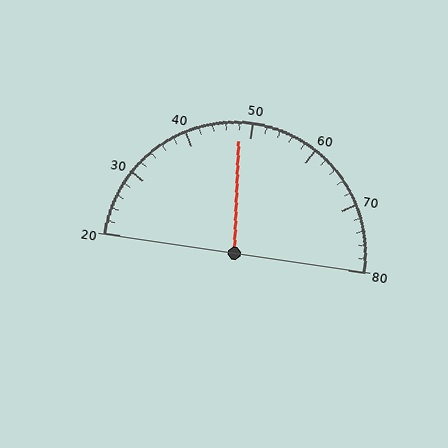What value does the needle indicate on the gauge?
The needle indicates approximately 48.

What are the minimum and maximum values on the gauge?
The gauge ranges from 20 to 80.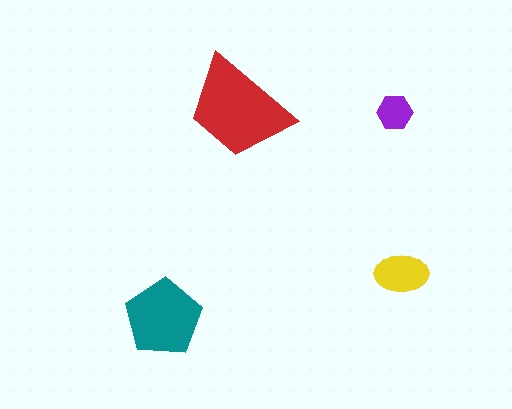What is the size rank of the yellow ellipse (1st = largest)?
3rd.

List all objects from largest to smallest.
The red trapezoid, the teal pentagon, the yellow ellipse, the purple hexagon.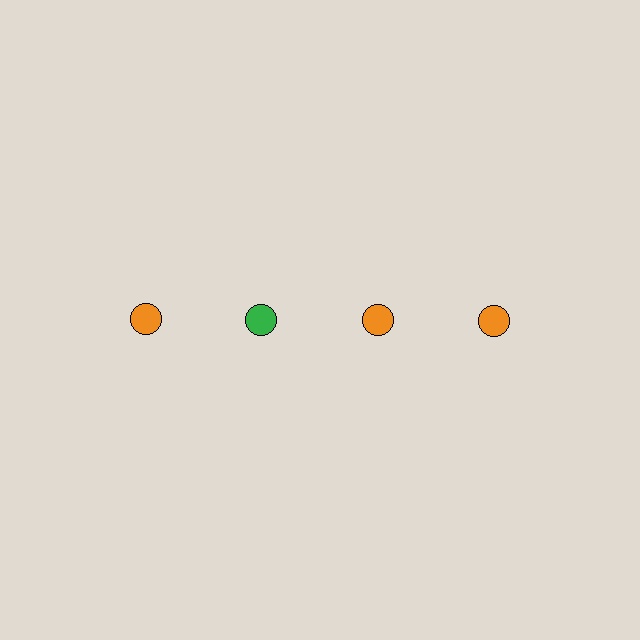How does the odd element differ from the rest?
It has a different color: green instead of orange.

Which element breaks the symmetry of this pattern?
The green circle in the top row, second from left column breaks the symmetry. All other shapes are orange circles.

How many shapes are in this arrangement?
There are 4 shapes arranged in a grid pattern.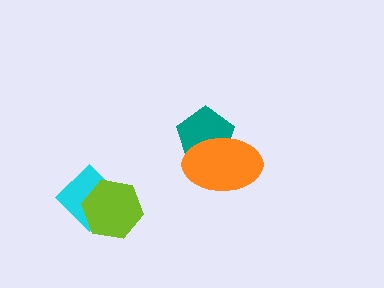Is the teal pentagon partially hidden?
Yes, it is partially covered by another shape.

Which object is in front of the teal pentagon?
The orange ellipse is in front of the teal pentagon.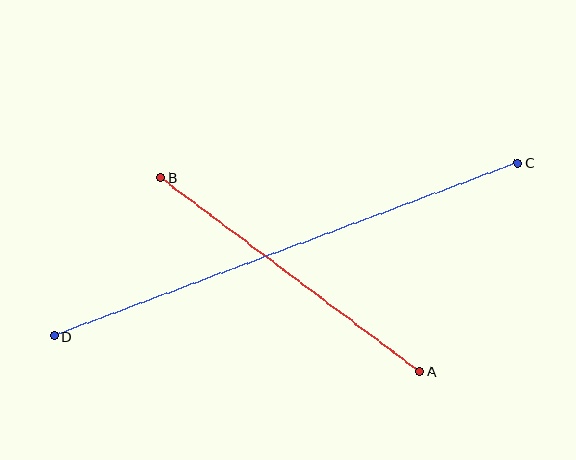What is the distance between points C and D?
The distance is approximately 495 pixels.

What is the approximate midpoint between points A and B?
The midpoint is at approximately (290, 274) pixels.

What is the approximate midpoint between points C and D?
The midpoint is at approximately (286, 249) pixels.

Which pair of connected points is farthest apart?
Points C and D are farthest apart.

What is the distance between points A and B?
The distance is approximately 323 pixels.